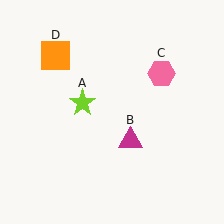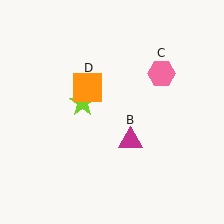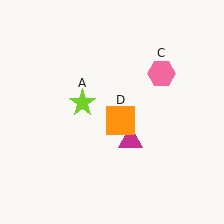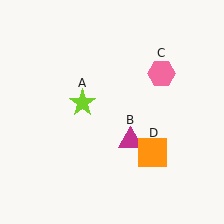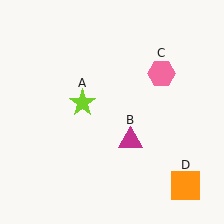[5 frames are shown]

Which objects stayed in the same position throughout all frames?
Lime star (object A) and magenta triangle (object B) and pink hexagon (object C) remained stationary.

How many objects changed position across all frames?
1 object changed position: orange square (object D).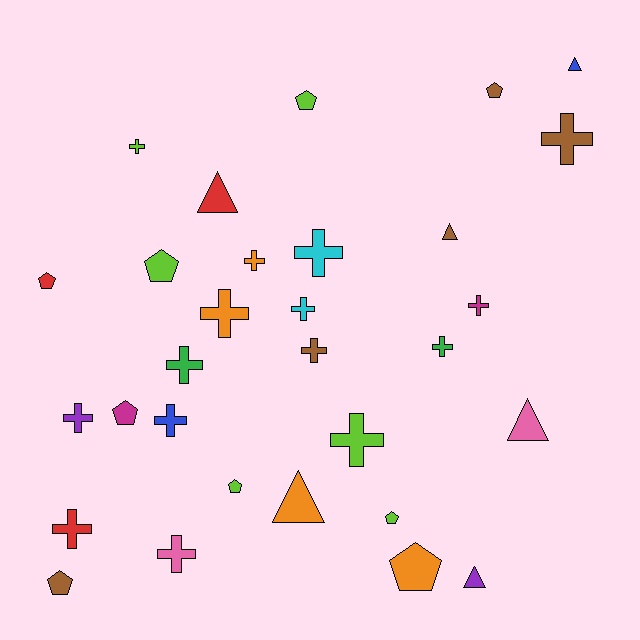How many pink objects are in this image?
There are 2 pink objects.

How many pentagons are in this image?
There are 9 pentagons.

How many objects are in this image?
There are 30 objects.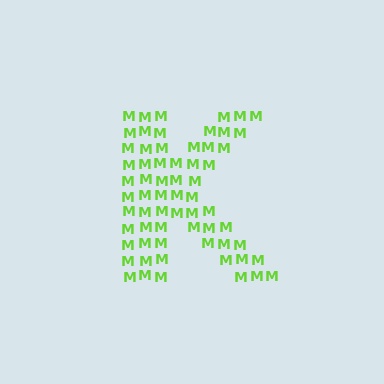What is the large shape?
The large shape is the letter K.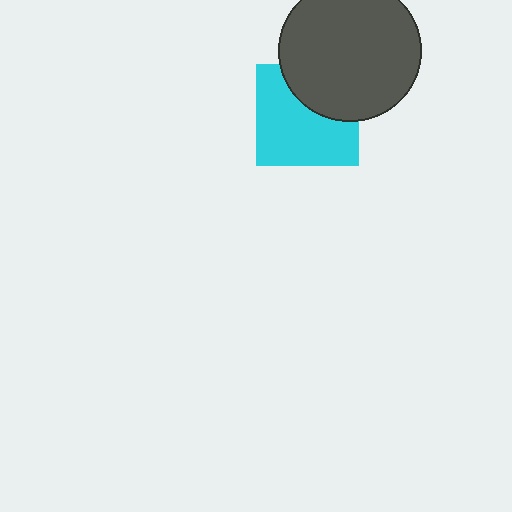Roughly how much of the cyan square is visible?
Most of it is visible (roughly 66%).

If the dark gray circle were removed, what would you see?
You would see the complete cyan square.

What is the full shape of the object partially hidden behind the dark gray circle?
The partially hidden object is a cyan square.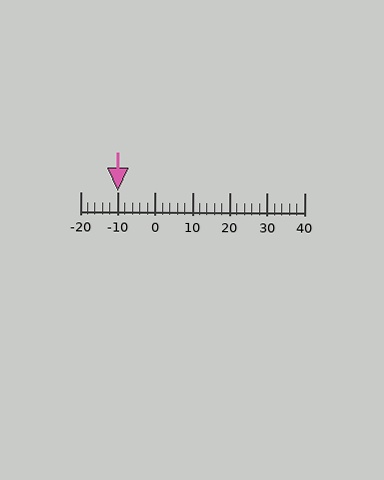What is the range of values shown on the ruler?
The ruler shows values from -20 to 40.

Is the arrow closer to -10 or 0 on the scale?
The arrow is closer to -10.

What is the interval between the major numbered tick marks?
The major tick marks are spaced 10 units apart.